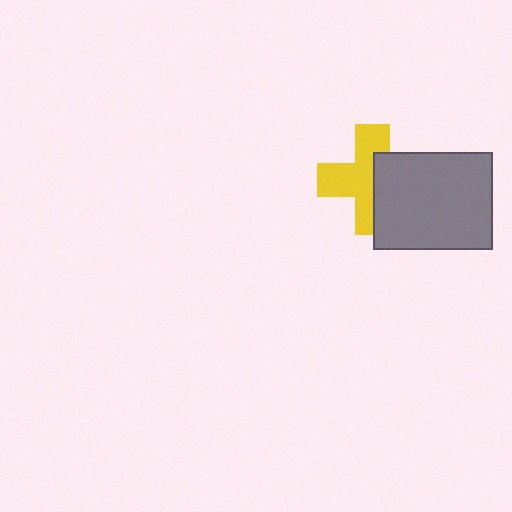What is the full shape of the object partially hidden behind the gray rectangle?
The partially hidden object is a yellow cross.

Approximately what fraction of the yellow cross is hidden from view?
Roughly 41% of the yellow cross is hidden behind the gray rectangle.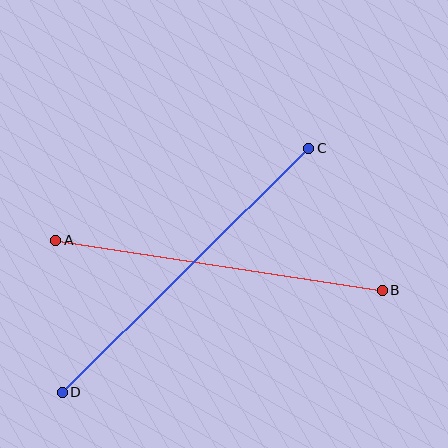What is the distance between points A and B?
The distance is approximately 330 pixels.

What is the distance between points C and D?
The distance is approximately 347 pixels.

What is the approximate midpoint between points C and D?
The midpoint is at approximately (186, 270) pixels.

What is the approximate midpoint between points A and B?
The midpoint is at approximately (219, 265) pixels.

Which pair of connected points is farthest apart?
Points C and D are farthest apart.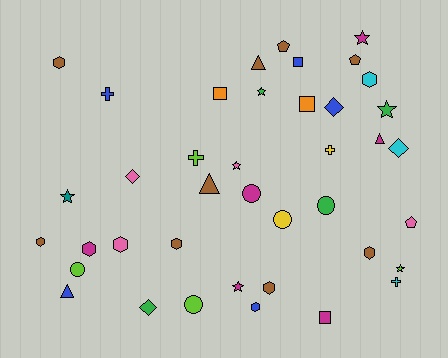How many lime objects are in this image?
There are 4 lime objects.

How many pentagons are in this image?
There are 3 pentagons.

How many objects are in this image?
There are 40 objects.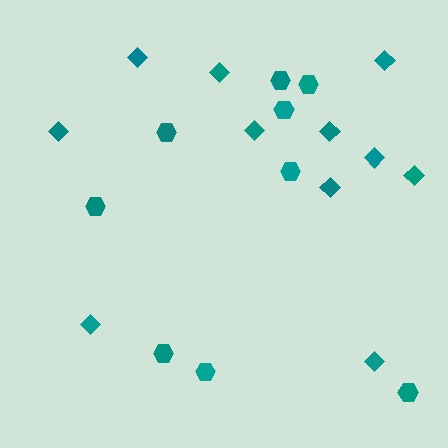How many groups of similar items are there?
There are 2 groups: one group of diamonds (11) and one group of hexagons (9).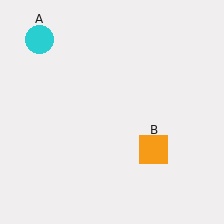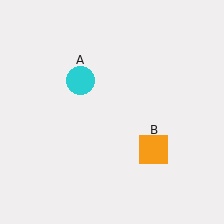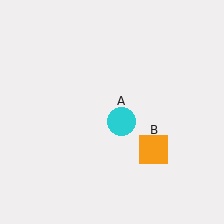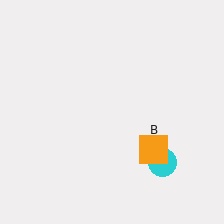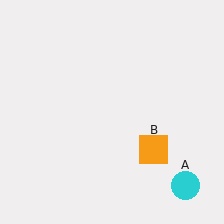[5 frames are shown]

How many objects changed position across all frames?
1 object changed position: cyan circle (object A).